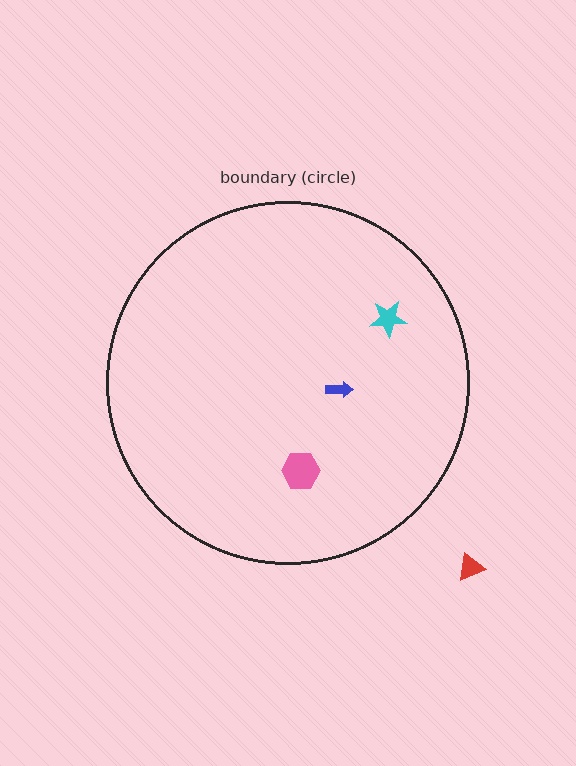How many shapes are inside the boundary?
3 inside, 1 outside.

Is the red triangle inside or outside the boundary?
Outside.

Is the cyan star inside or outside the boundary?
Inside.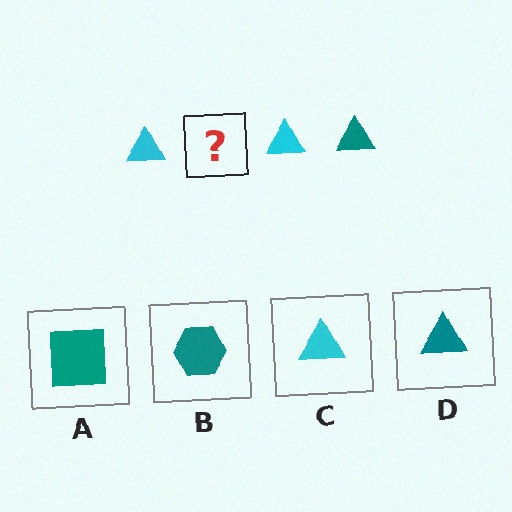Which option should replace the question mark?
Option D.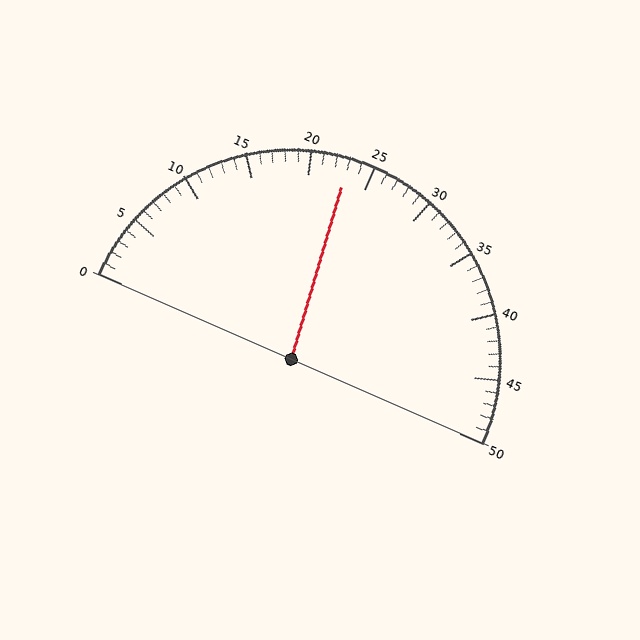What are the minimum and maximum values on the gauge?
The gauge ranges from 0 to 50.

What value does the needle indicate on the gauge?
The needle indicates approximately 23.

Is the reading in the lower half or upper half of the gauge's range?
The reading is in the lower half of the range (0 to 50).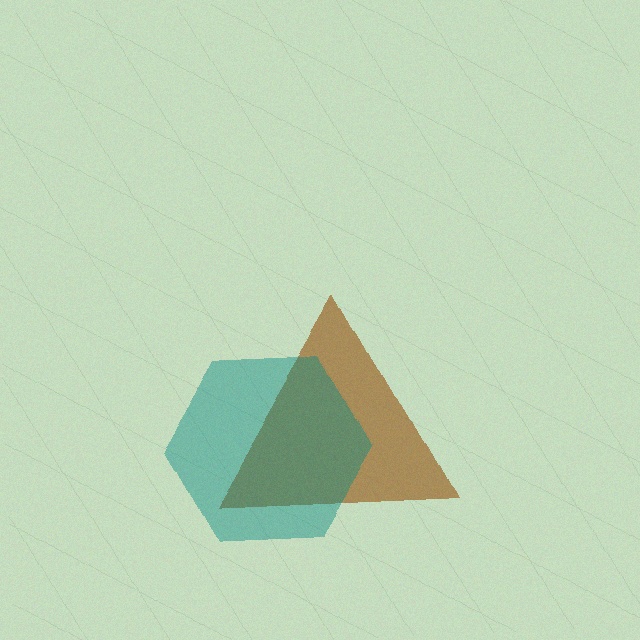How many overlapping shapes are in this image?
There are 2 overlapping shapes in the image.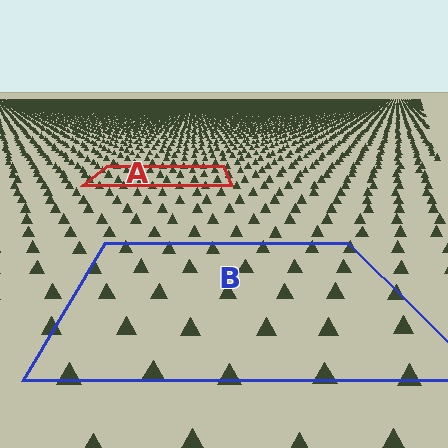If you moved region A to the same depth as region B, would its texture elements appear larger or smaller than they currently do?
They would appear larger. At a closer depth, the same texture elements are projected at a bigger on-screen size.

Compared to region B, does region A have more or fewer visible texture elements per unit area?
Region A has more texture elements per unit area — they are packed more densely because it is farther away.